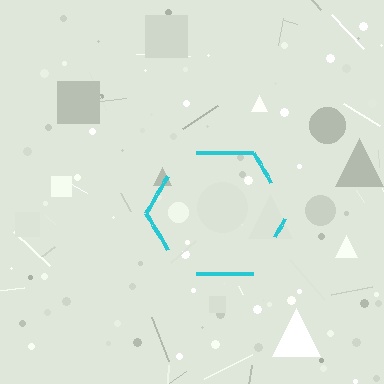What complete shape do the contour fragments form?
The contour fragments form a hexagon.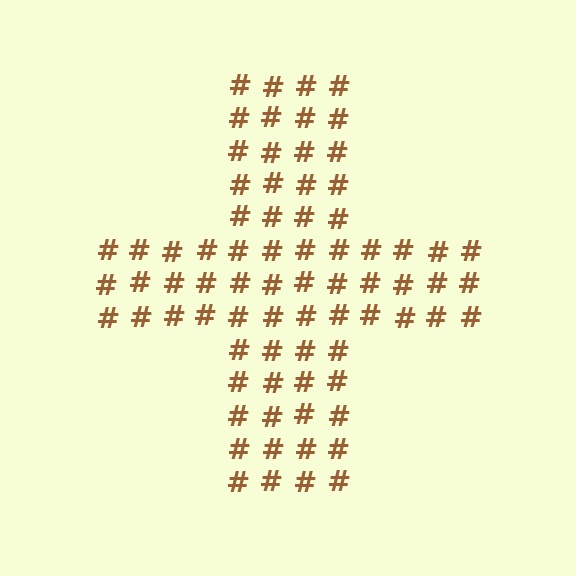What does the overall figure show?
The overall figure shows a cross.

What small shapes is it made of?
It is made of small hash symbols.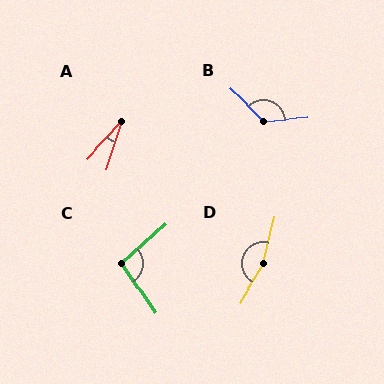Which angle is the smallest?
A, at approximately 24 degrees.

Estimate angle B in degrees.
Approximately 129 degrees.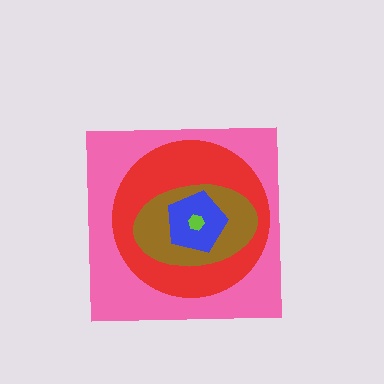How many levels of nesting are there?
5.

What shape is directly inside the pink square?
The red circle.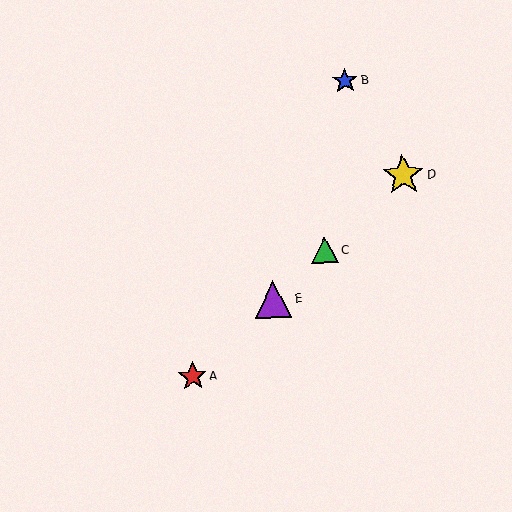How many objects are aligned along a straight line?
4 objects (A, C, D, E) are aligned along a straight line.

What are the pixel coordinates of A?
Object A is at (193, 376).